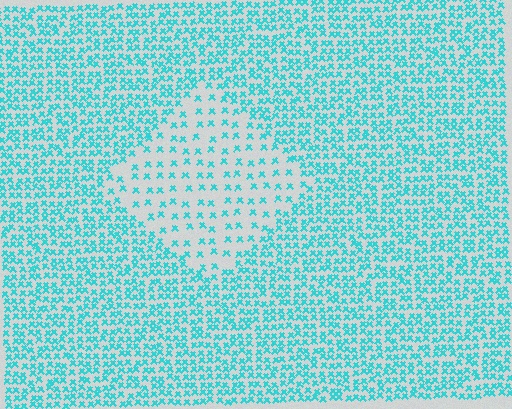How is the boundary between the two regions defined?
The boundary is defined by a change in element density (approximately 2.6x ratio). All elements are the same color, size, and shape.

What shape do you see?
I see a diamond.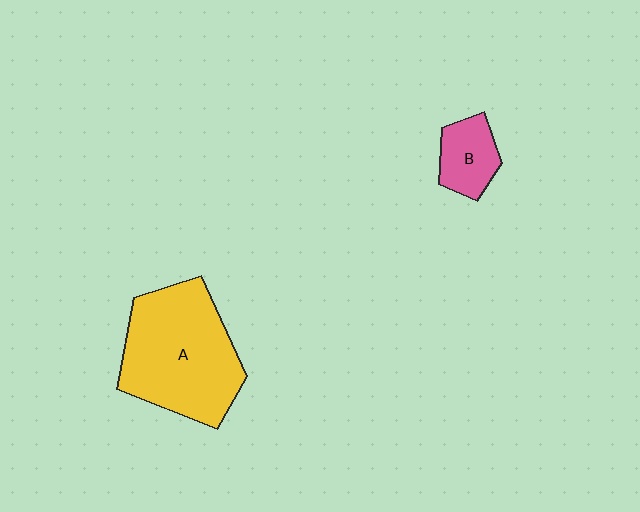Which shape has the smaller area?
Shape B (pink).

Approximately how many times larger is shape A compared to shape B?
Approximately 3.3 times.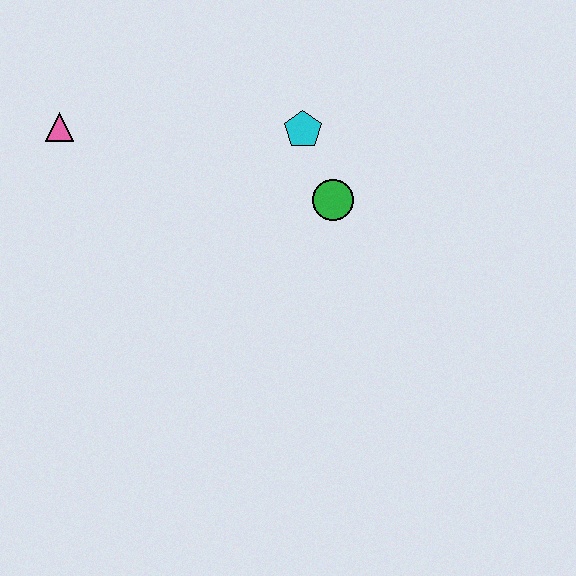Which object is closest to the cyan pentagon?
The green circle is closest to the cyan pentagon.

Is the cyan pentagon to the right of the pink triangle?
Yes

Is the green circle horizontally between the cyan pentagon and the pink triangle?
No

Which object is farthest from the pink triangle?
The green circle is farthest from the pink triangle.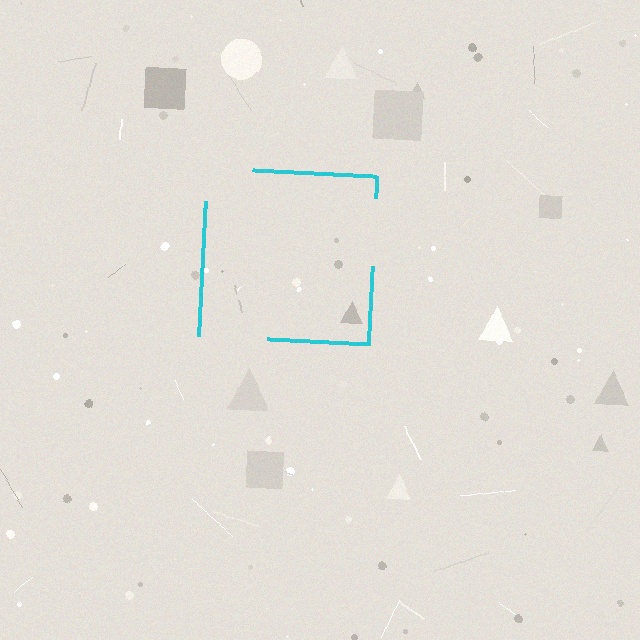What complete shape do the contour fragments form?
The contour fragments form a square.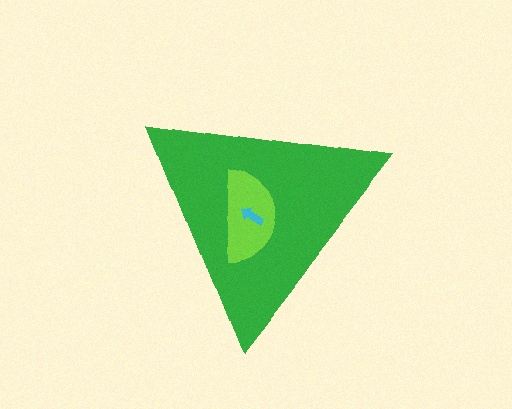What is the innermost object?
The cyan arrow.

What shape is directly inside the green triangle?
The lime semicircle.